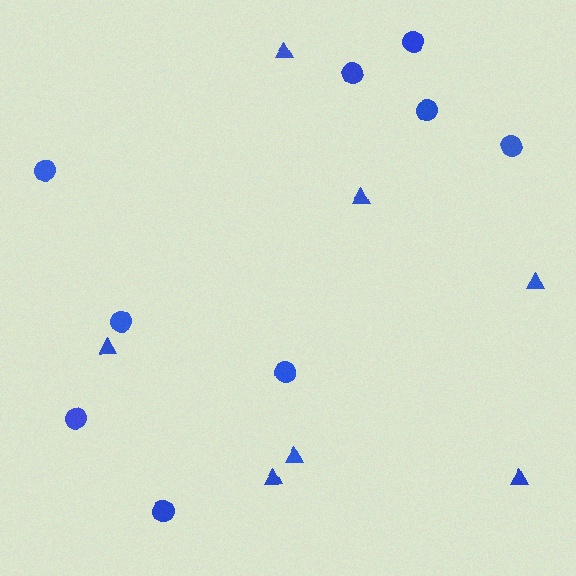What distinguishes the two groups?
There are 2 groups: one group of circles (9) and one group of triangles (7).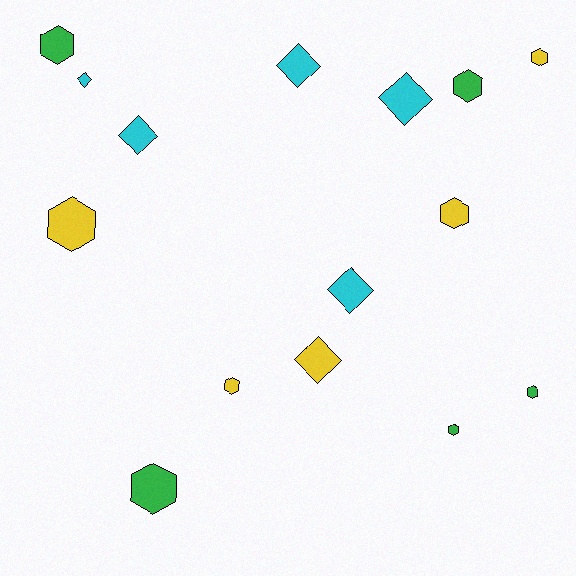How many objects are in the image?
There are 15 objects.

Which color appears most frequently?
Green, with 5 objects.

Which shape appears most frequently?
Hexagon, with 9 objects.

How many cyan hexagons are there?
There are no cyan hexagons.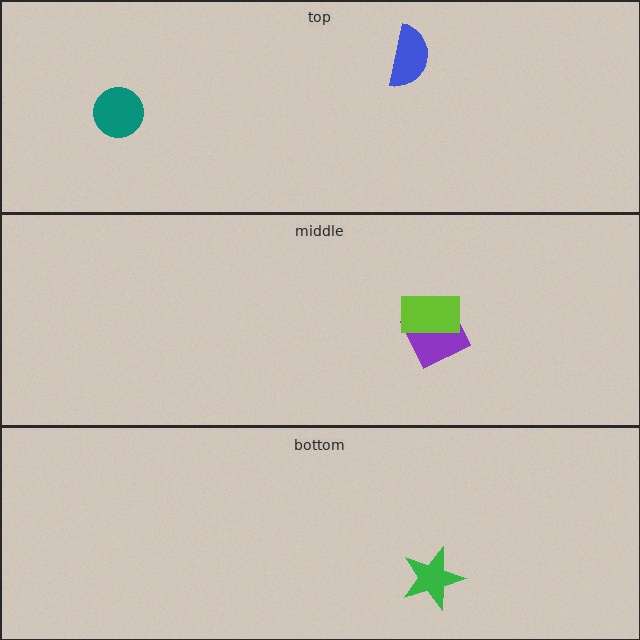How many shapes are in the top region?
2.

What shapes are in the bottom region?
The green star.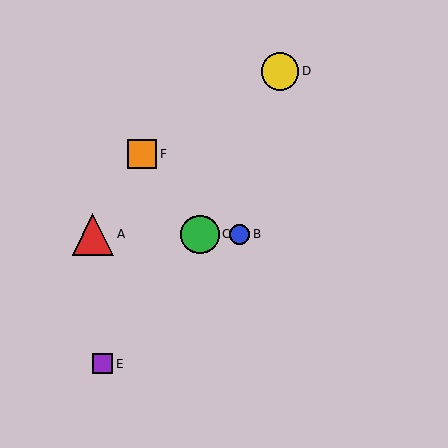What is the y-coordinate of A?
Object A is at y≈234.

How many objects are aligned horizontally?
3 objects (A, B, C) are aligned horizontally.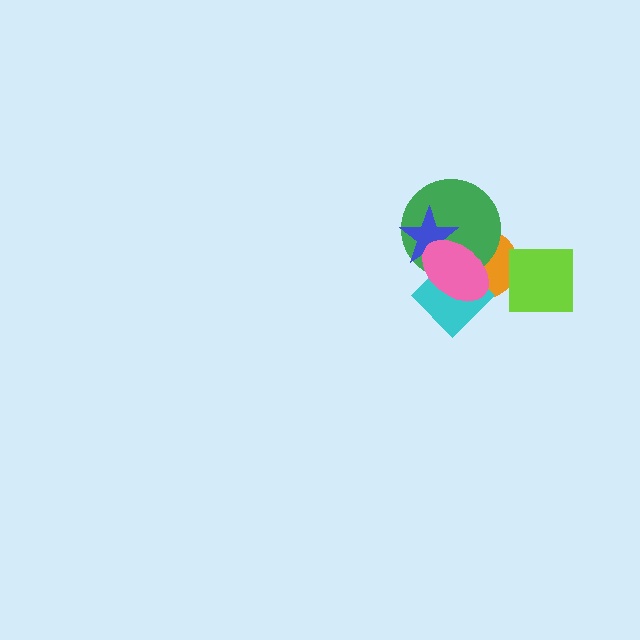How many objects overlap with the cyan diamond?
4 objects overlap with the cyan diamond.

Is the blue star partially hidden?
Yes, it is partially covered by another shape.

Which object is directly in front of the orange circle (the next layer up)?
The green circle is directly in front of the orange circle.